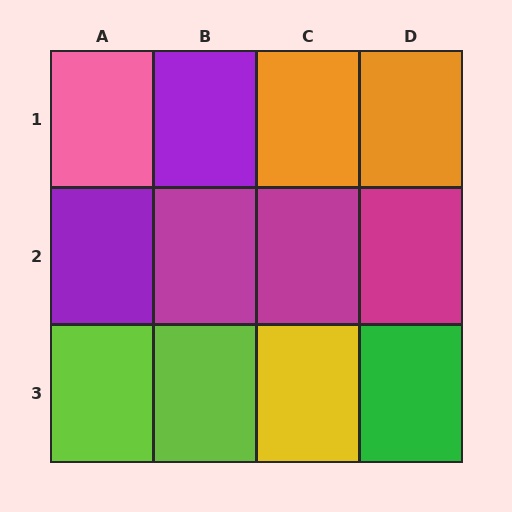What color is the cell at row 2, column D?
Magenta.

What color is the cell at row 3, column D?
Green.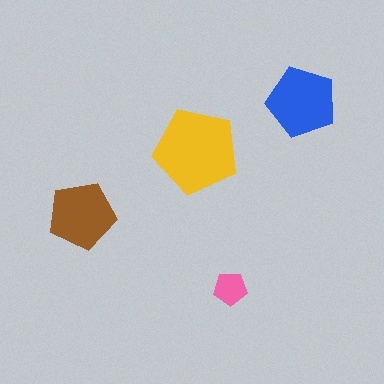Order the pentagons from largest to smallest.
the yellow one, the blue one, the brown one, the pink one.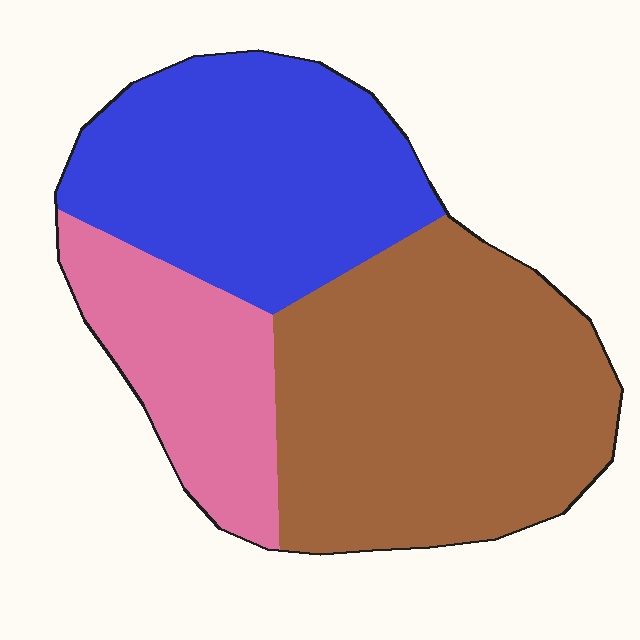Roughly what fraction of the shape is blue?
Blue takes up about one third (1/3) of the shape.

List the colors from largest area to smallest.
From largest to smallest: brown, blue, pink.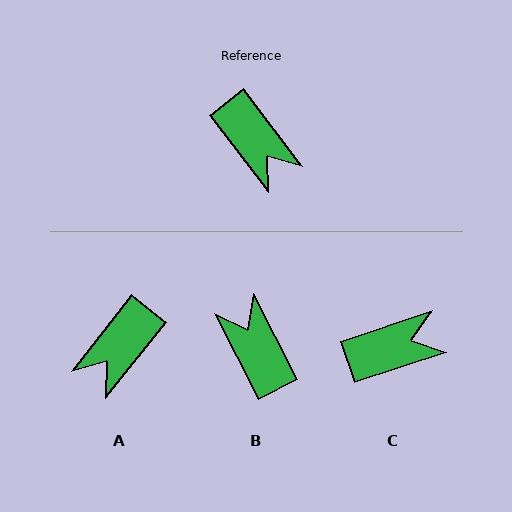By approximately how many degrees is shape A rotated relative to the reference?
Approximately 76 degrees clockwise.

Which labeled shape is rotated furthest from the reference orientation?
B, about 170 degrees away.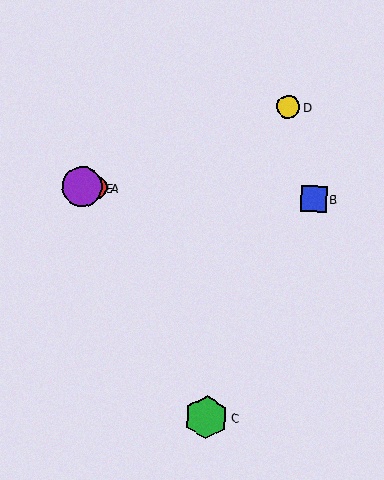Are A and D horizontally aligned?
No, A is at y≈188 and D is at y≈107.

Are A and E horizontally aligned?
Yes, both are at y≈188.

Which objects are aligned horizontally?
Objects A, B, E are aligned horizontally.